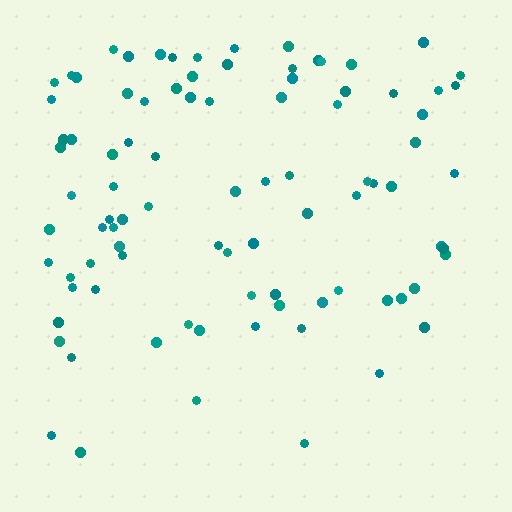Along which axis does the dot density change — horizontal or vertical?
Vertical.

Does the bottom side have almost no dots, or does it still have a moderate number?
Still a moderate number, just noticeably fewer than the top.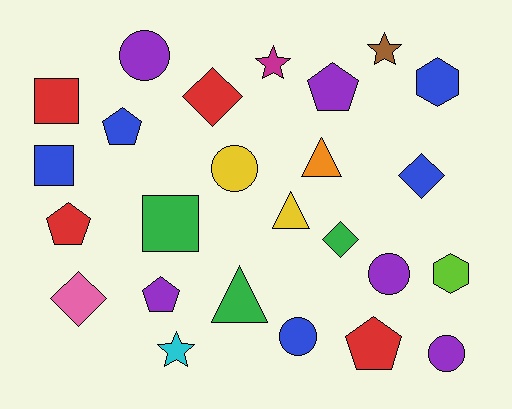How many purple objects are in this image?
There are 5 purple objects.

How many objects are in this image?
There are 25 objects.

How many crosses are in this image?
There are no crosses.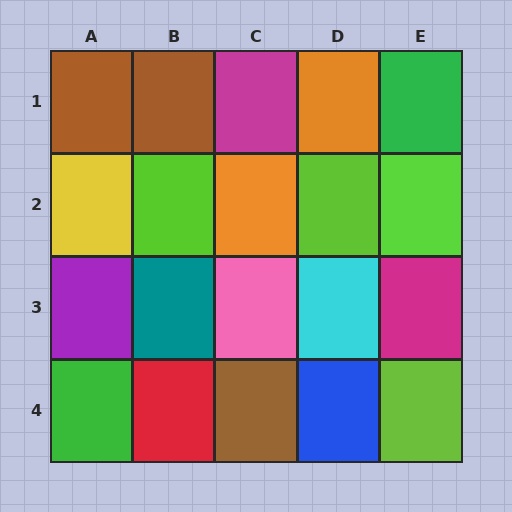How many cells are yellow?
1 cell is yellow.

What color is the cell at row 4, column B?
Red.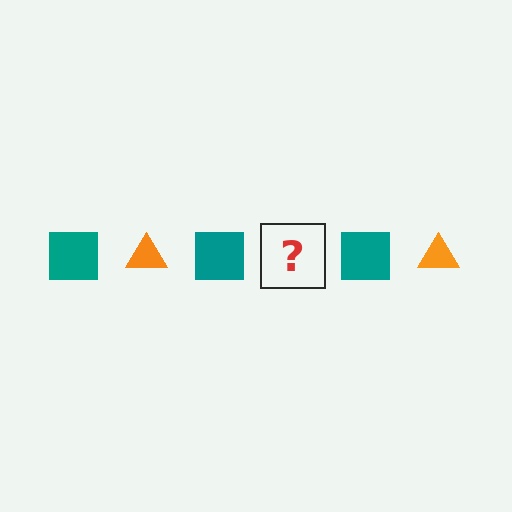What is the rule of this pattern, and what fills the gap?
The rule is that the pattern alternates between teal square and orange triangle. The gap should be filled with an orange triangle.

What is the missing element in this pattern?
The missing element is an orange triangle.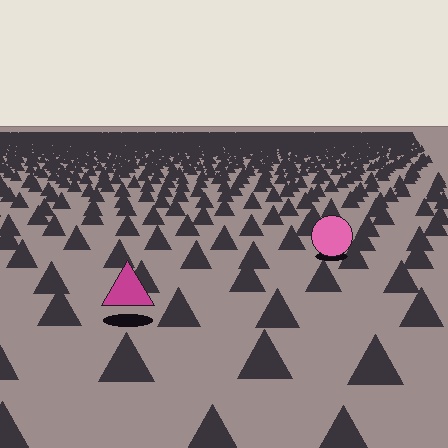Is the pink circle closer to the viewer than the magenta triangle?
No. The magenta triangle is closer — you can tell from the texture gradient: the ground texture is coarser near it.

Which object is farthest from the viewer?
The pink circle is farthest from the viewer. It appears smaller and the ground texture around it is denser.